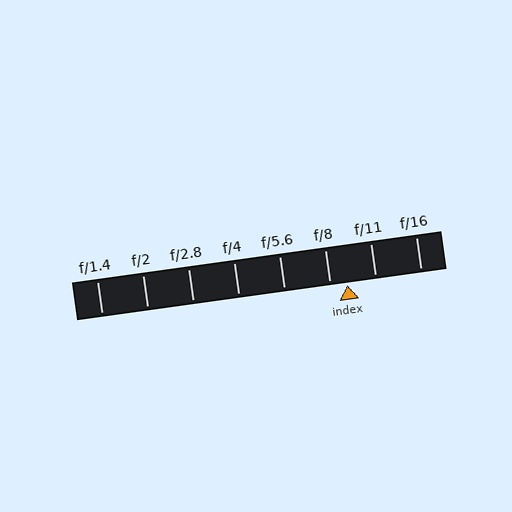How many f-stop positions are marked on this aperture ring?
There are 8 f-stop positions marked.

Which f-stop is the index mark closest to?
The index mark is closest to f/8.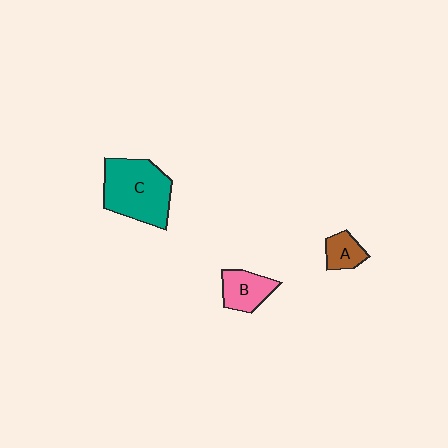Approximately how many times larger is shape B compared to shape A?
Approximately 1.5 times.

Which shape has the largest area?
Shape C (teal).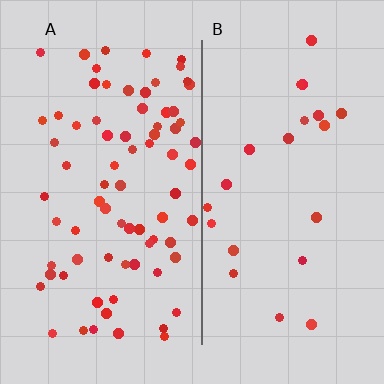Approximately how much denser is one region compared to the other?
Approximately 3.5× — region A over region B.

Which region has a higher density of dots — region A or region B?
A (the left).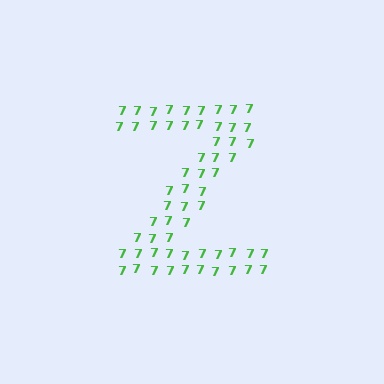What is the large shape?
The large shape is the letter Z.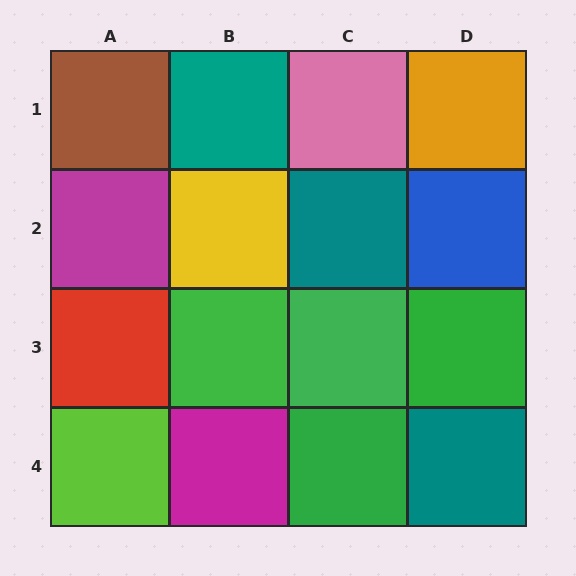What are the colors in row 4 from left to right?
Lime, magenta, green, teal.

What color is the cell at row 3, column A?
Red.